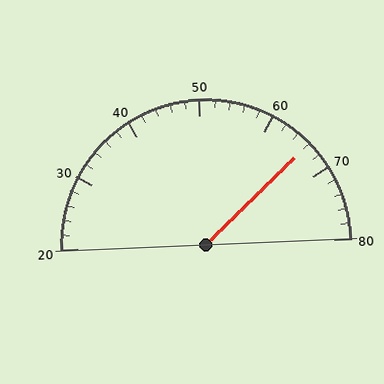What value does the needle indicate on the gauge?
The needle indicates approximately 66.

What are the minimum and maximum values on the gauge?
The gauge ranges from 20 to 80.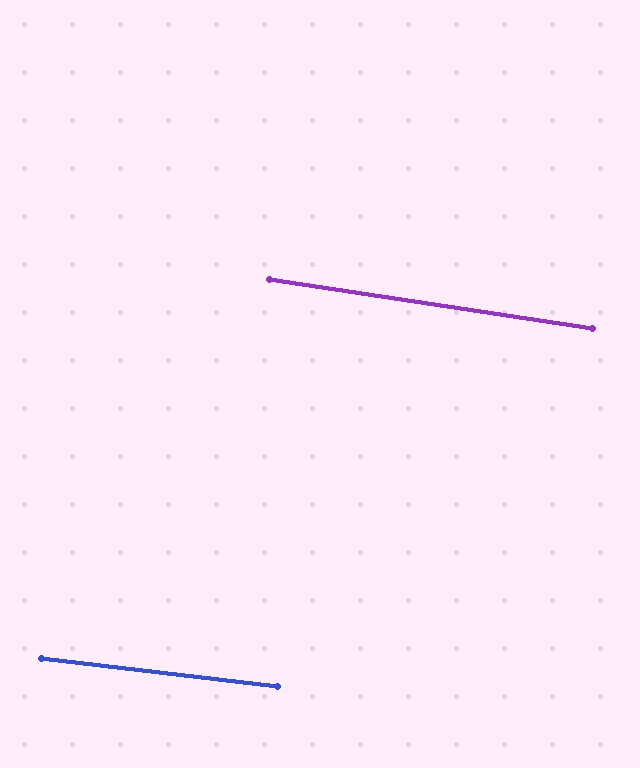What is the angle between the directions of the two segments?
Approximately 2 degrees.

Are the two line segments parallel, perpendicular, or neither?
Parallel — their directions differ by only 1.9°.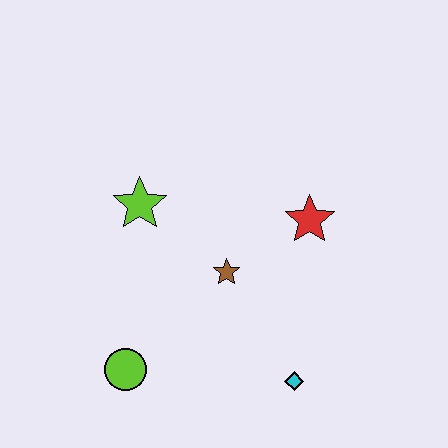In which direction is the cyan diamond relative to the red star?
The cyan diamond is below the red star.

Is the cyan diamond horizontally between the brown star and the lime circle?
No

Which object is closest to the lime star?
The brown star is closest to the lime star.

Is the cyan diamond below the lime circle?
Yes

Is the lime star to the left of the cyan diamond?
Yes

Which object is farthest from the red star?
The lime circle is farthest from the red star.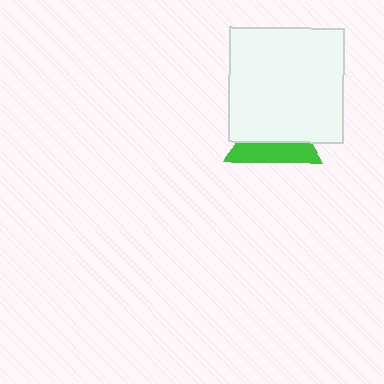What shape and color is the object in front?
The object in front is a white square.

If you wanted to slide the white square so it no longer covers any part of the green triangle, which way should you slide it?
Slide it up — that is the most direct way to separate the two shapes.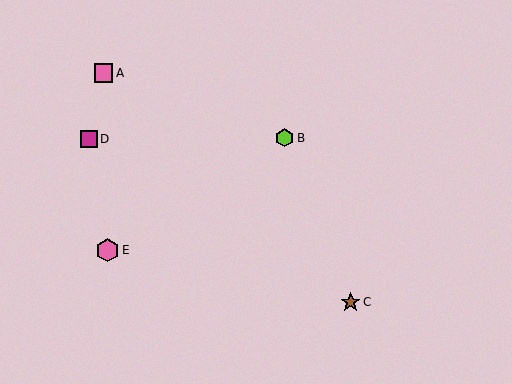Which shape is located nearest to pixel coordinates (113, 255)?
The pink hexagon (labeled E) at (108, 250) is nearest to that location.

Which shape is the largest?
The pink hexagon (labeled E) is the largest.